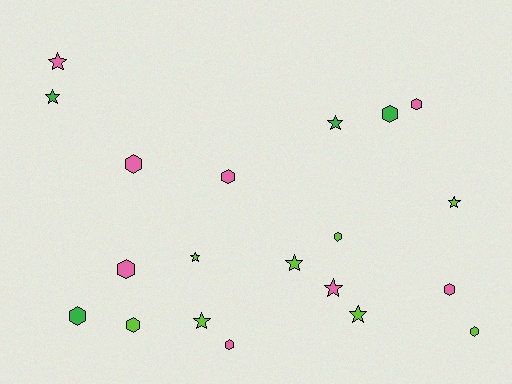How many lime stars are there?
There are 5 lime stars.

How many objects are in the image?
There are 20 objects.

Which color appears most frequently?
Pink, with 8 objects.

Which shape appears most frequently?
Hexagon, with 11 objects.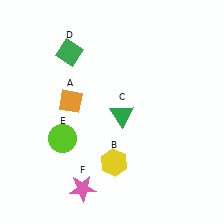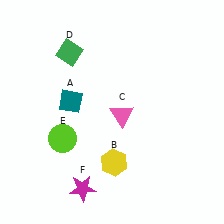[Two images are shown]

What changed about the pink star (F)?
In Image 1, F is pink. In Image 2, it changed to magenta.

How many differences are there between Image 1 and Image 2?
There are 3 differences between the two images.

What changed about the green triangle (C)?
In Image 1, C is green. In Image 2, it changed to pink.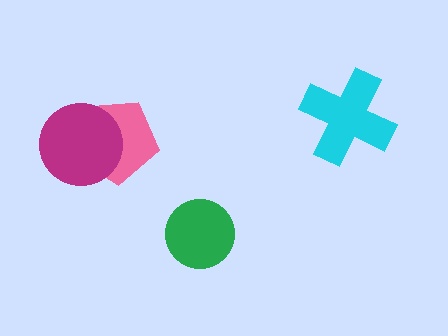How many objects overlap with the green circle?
0 objects overlap with the green circle.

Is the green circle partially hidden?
No, no other shape covers it.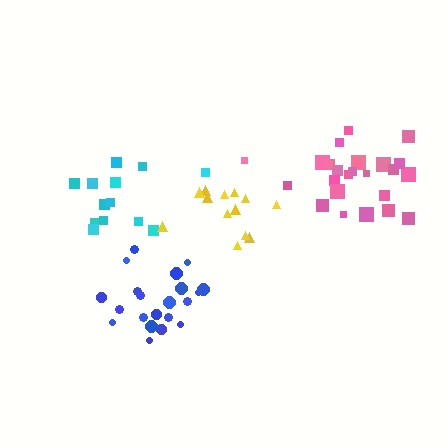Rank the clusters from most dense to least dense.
blue, pink, cyan, yellow.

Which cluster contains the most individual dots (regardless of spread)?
Pink (26).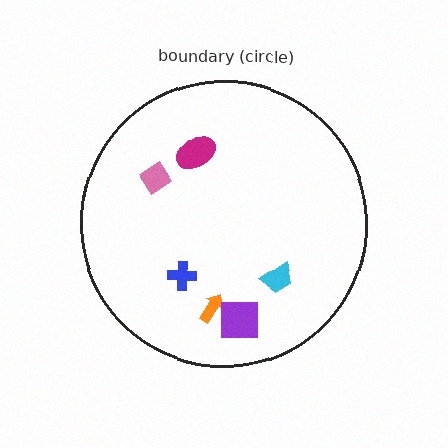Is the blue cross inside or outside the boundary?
Inside.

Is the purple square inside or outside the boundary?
Inside.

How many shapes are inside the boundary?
6 inside, 0 outside.